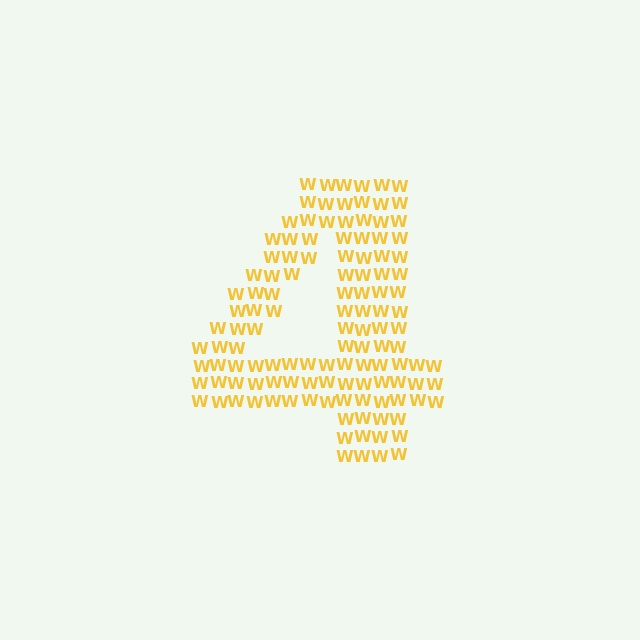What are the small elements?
The small elements are letter W's.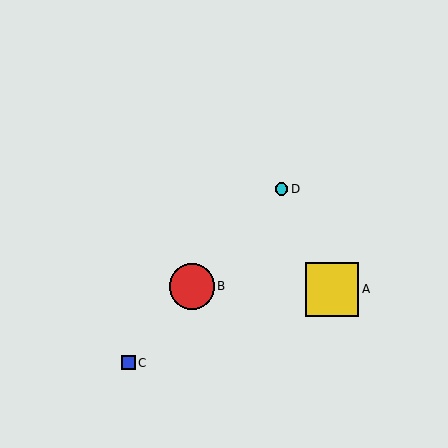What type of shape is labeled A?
Shape A is a yellow square.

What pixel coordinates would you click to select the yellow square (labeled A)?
Click at (332, 289) to select the yellow square A.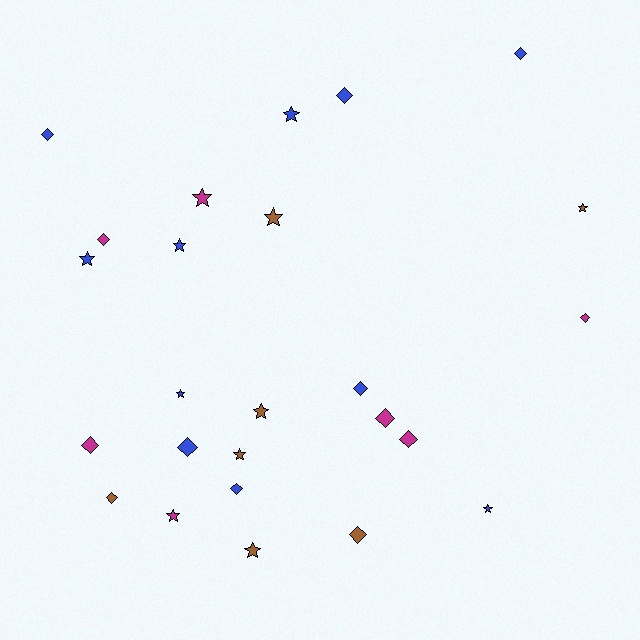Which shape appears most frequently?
Diamond, with 13 objects.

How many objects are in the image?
There are 25 objects.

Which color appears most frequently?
Blue, with 11 objects.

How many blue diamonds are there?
There are 6 blue diamonds.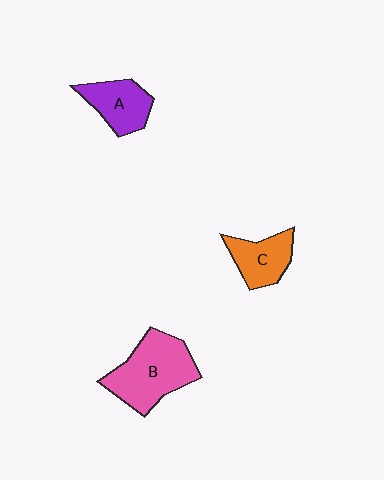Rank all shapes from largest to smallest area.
From largest to smallest: B (pink), A (purple), C (orange).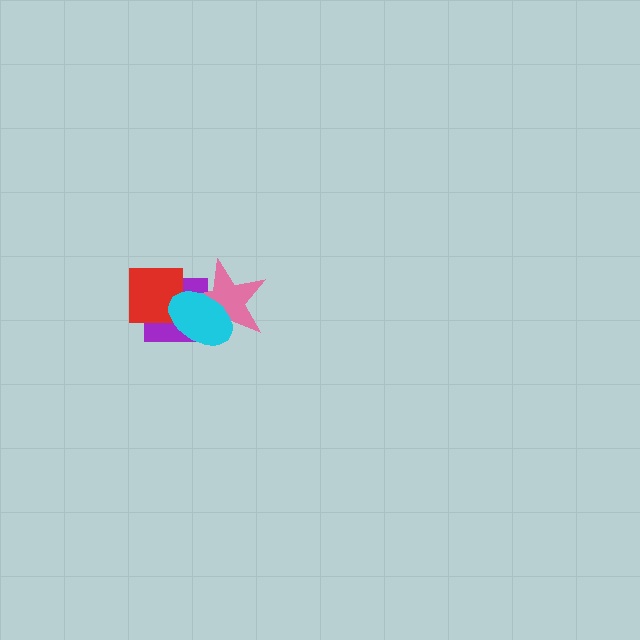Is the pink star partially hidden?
Yes, it is partially covered by another shape.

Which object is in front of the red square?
The cyan ellipse is in front of the red square.